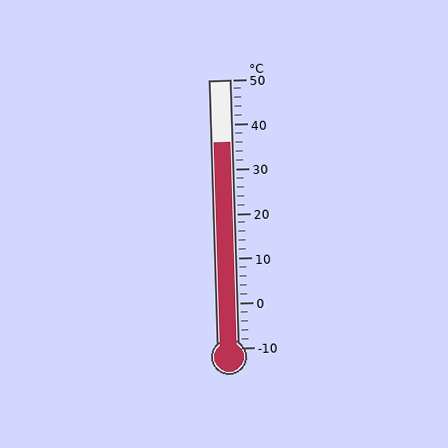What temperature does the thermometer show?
The thermometer shows approximately 36°C.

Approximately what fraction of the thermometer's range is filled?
The thermometer is filled to approximately 75% of its range.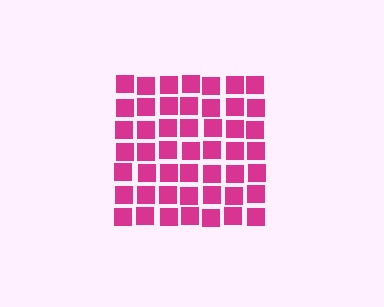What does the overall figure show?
The overall figure shows a square.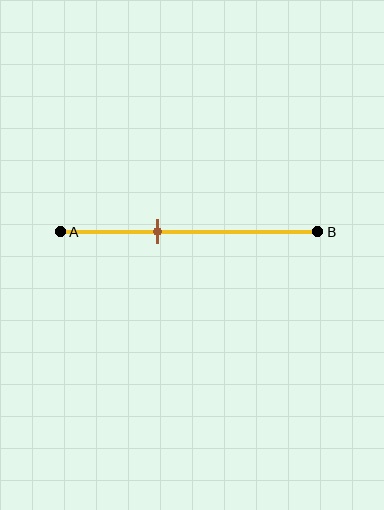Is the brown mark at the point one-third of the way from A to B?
No, the mark is at about 40% from A, not at the 33% one-third point.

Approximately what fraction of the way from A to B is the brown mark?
The brown mark is approximately 40% of the way from A to B.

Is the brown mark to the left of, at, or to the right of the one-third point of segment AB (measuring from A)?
The brown mark is to the right of the one-third point of segment AB.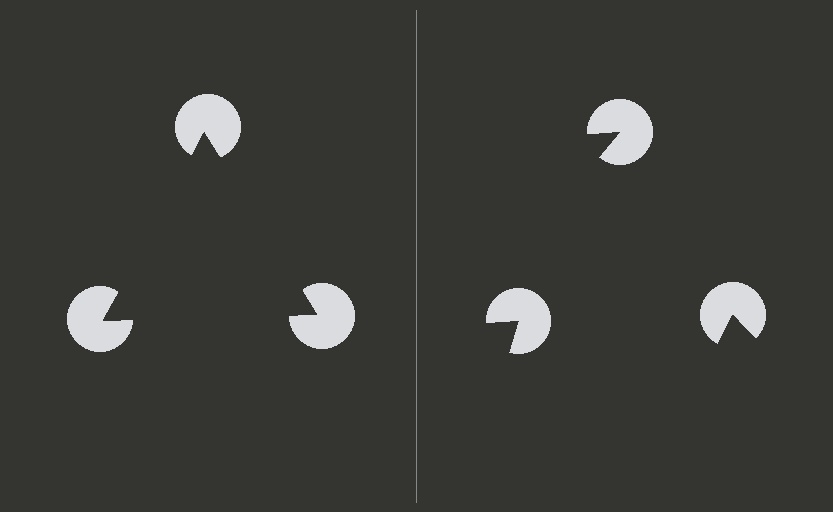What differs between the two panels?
The pac-man discs are positioned identically on both sides; only the wedge orientations differ. On the left they align to a triangle; on the right they are misaligned.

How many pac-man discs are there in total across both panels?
6 — 3 on each side.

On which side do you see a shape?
An illusory triangle appears on the left side. On the right side the wedge cuts are rotated, so no coherent shape forms.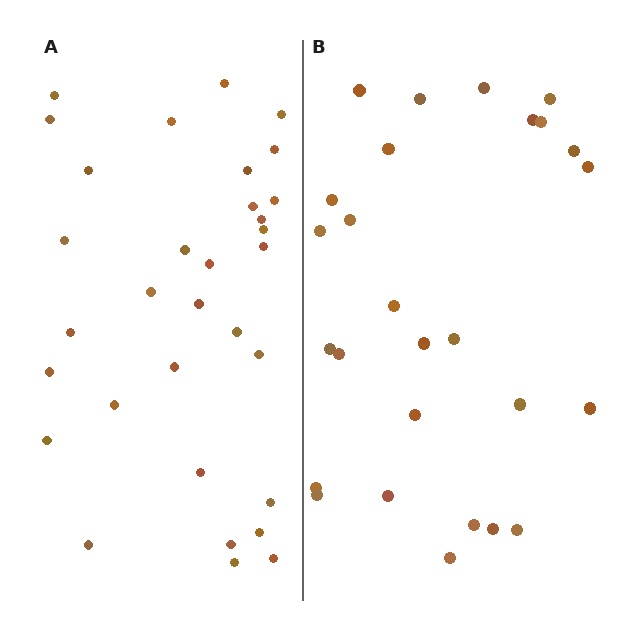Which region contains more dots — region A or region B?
Region A (the left region) has more dots.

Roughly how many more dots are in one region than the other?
Region A has about 5 more dots than region B.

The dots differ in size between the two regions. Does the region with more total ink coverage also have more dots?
No. Region B has more total ink coverage because its dots are larger, but region A actually contains more individual dots. Total area can be misleading — the number of items is what matters here.